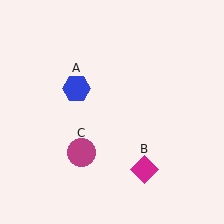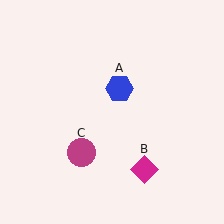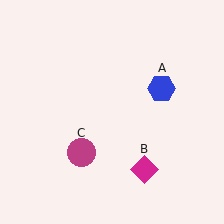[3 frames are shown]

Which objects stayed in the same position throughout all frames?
Magenta diamond (object B) and magenta circle (object C) remained stationary.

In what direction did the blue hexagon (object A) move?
The blue hexagon (object A) moved right.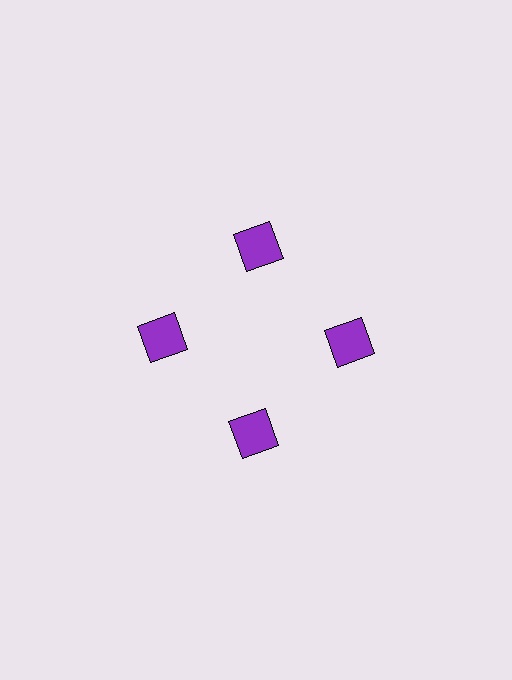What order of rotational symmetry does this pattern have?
This pattern has 4-fold rotational symmetry.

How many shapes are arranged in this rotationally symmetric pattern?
There are 4 shapes, arranged in 4 groups of 1.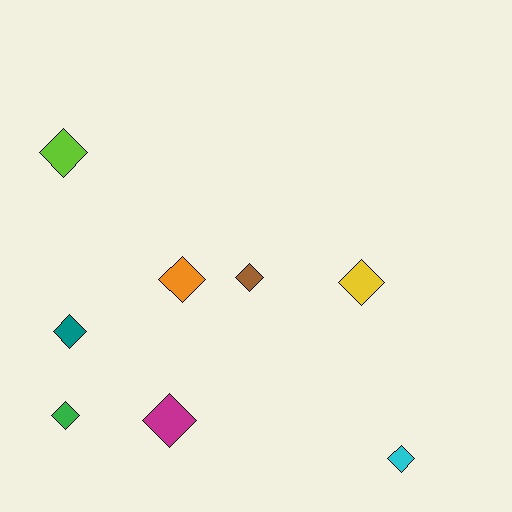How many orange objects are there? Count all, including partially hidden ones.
There is 1 orange object.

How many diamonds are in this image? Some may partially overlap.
There are 8 diamonds.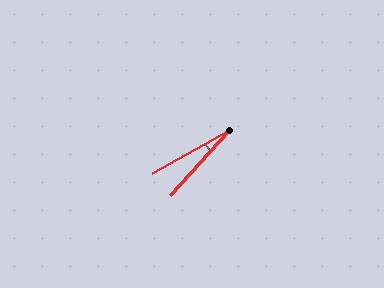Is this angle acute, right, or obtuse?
It is acute.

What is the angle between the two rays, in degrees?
Approximately 18 degrees.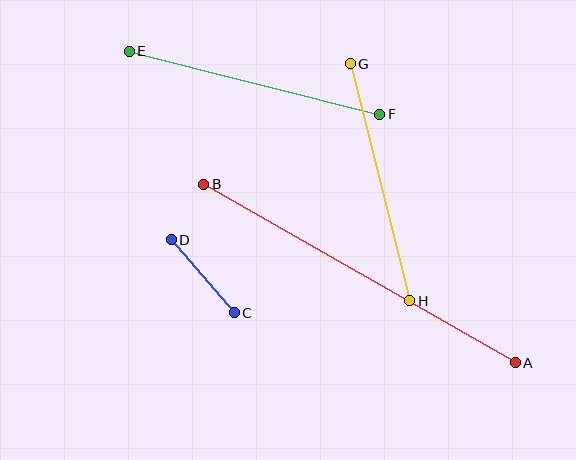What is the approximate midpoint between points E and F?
The midpoint is at approximately (254, 83) pixels.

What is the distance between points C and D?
The distance is approximately 96 pixels.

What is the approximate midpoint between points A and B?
The midpoint is at approximately (359, 274) pixels.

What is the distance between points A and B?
The distance is approximately 359 pixels.